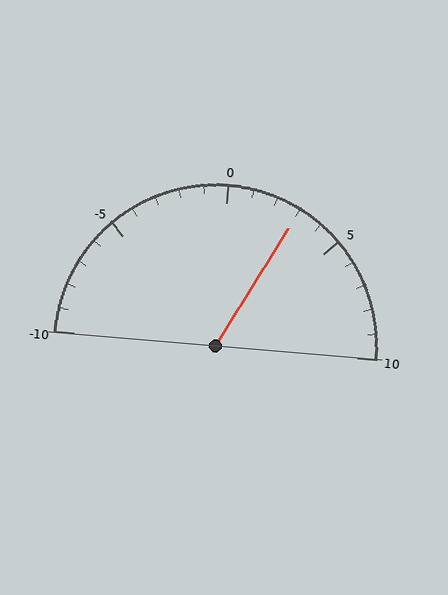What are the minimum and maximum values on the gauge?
The gauge ranges from -10 to 10.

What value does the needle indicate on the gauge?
The needle indicates approximately 3.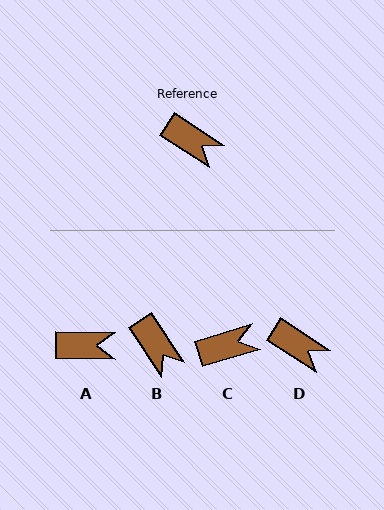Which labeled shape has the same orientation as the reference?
D.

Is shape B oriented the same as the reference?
No, it is off by about 23 degrees.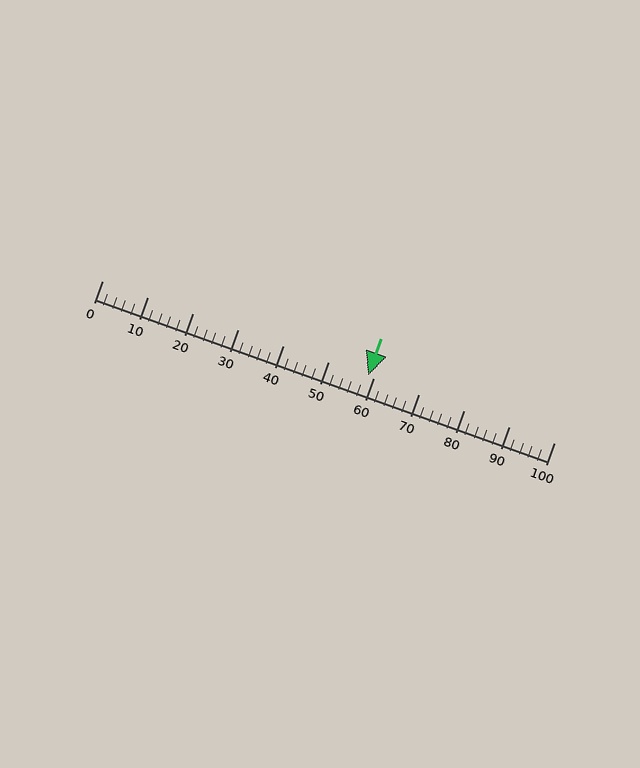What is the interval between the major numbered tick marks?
The major tick marks are spaced 10 units apart.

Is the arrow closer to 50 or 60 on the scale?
The arrow is closer to 60.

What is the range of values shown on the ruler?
The ruler shows values from 0 to 100.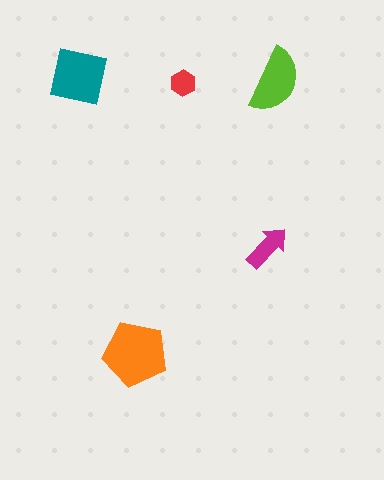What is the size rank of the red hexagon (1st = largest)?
5th.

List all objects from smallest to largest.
The red hexagon, the magenta arrow, the lime semicircle, the teal square, the orange pentagon.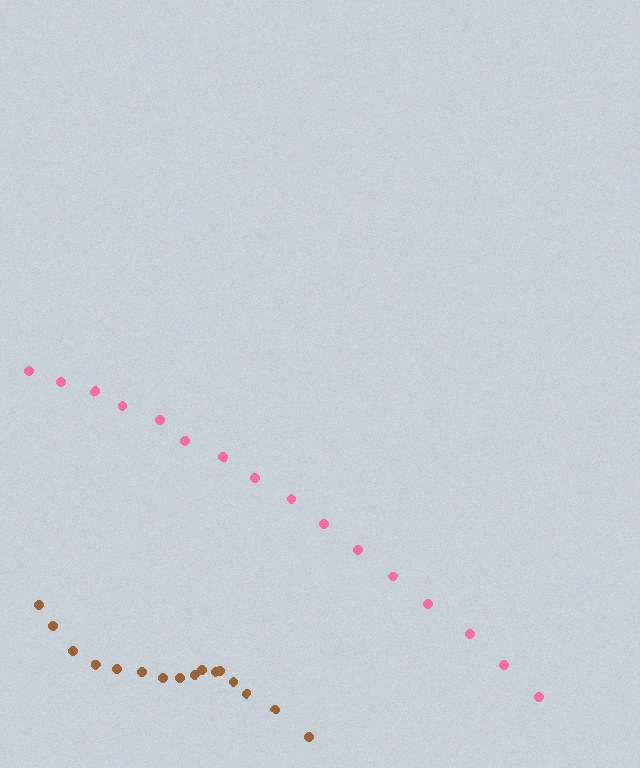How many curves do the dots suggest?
There are 2 distinct paths.